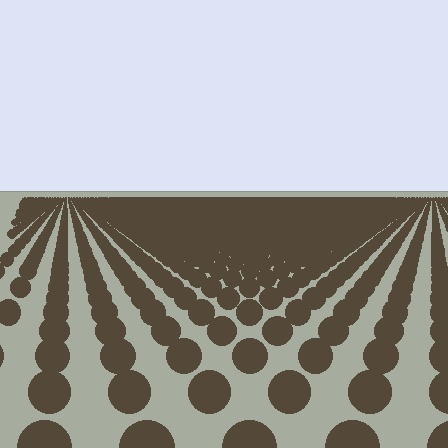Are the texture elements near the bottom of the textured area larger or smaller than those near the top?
Larger. Near the bottom, elements are closer to the viewer and appear at a bigger on-screen size.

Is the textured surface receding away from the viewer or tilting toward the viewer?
The surface is receding away from the viewer. Texture elements get smaller and denser toward the top.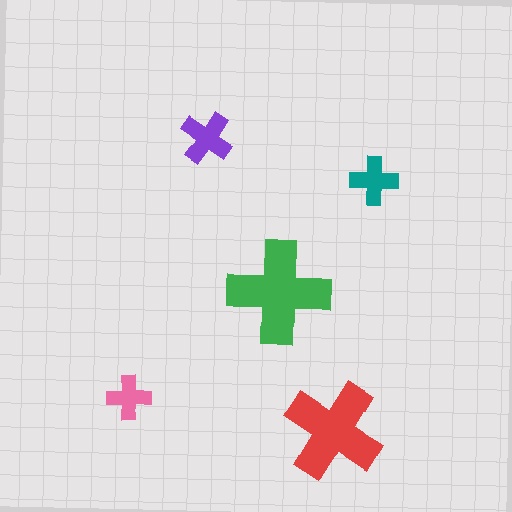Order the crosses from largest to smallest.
the green one, the red one, the purple one, the teal one, the pink one.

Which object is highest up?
The purple cross is topmost.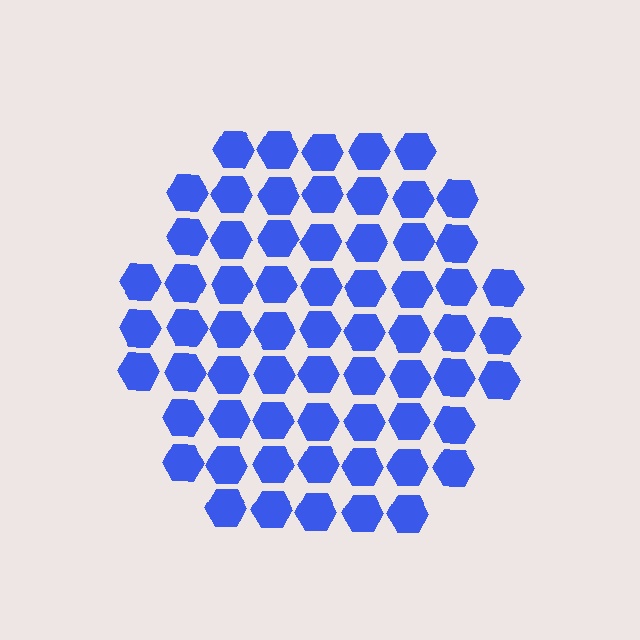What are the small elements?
The small elements are hexagons.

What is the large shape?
The large shape is a hexagon.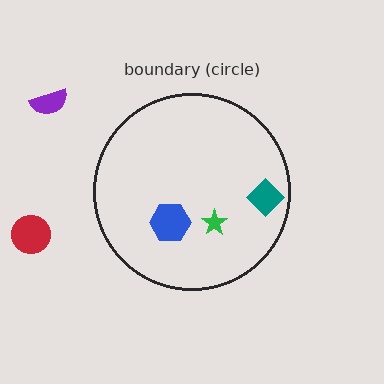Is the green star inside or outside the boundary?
Inside.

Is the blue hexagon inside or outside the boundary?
Inside.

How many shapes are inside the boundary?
3 inside, 2 outside.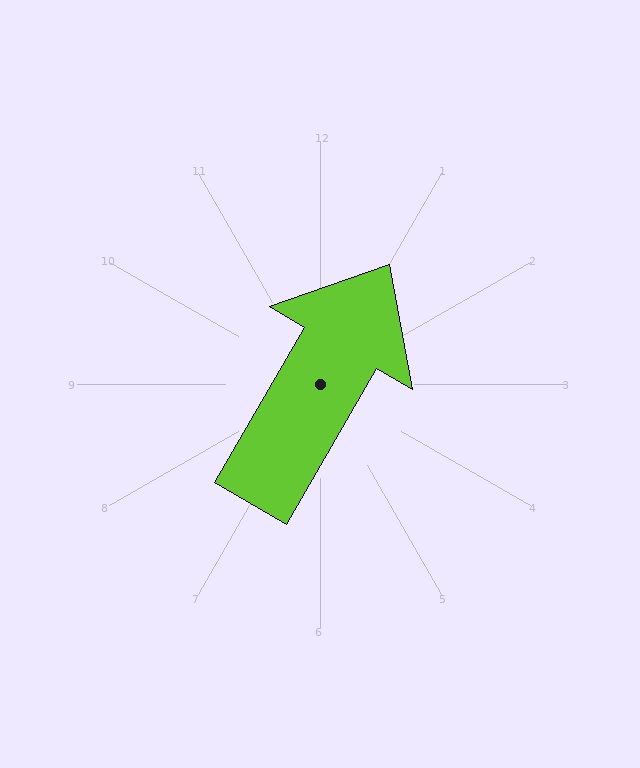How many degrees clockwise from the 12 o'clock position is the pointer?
Approximately 30 degrees.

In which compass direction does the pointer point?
Northeast.